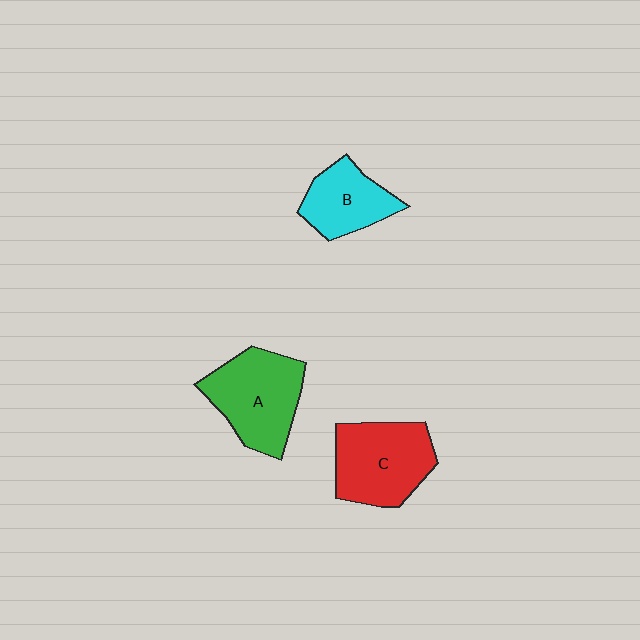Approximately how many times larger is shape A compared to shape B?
Approximately 1.5 times.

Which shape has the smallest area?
Shape B (cyan).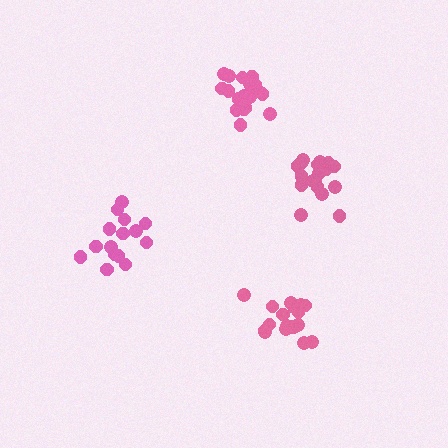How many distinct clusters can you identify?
There are 4 distinct clusters.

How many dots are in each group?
Group 1: 21 dots, Group 2: 21 dots, Group 3: 18 dots, Group 4: 15 dots (75 total).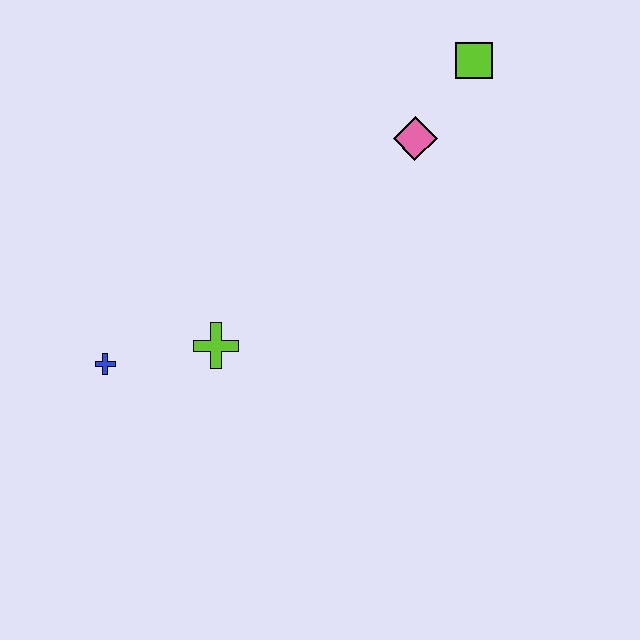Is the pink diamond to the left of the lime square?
Yes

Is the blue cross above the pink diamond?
No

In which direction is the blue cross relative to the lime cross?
The blue cross is to the left of the lime cross.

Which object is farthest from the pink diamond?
The blue cross is farthest from the pink diamond.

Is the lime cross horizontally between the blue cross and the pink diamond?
Yes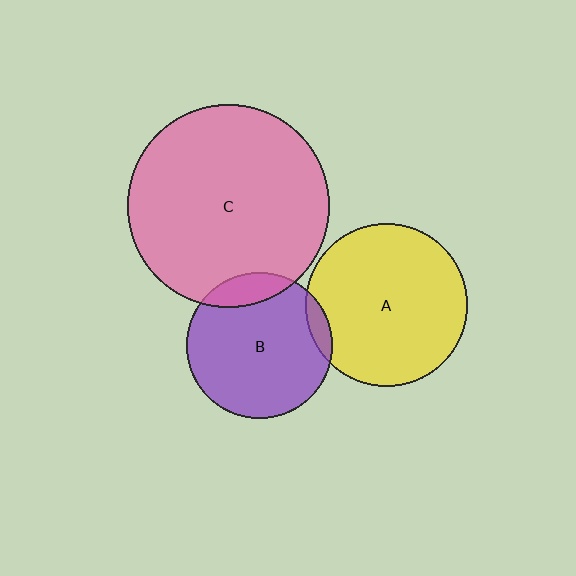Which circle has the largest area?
Circle C (pink).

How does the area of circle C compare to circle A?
Approximately 1.5 times.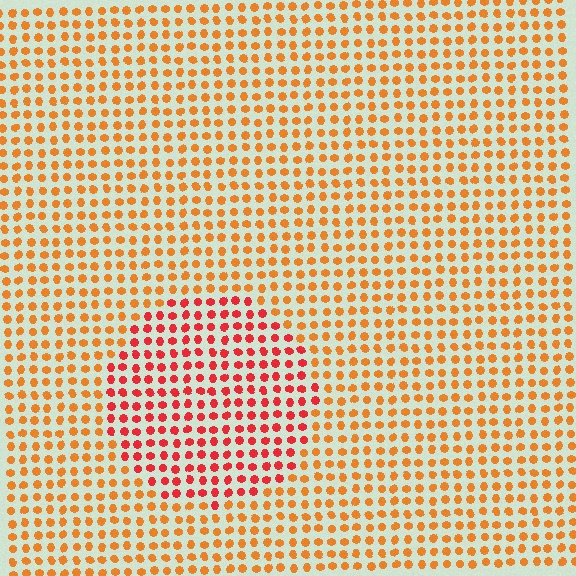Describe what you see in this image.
The image is filled with small orange elements in a uniform arrangement. A circle-shaped region is visible where the elements are tinted to a slightly different hue, forming a subtle color boundary.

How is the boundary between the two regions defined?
The boundary is defined purely by a slight shift in hue (about 32 degrees). Spacing, size, and orientation are identical on both sides.